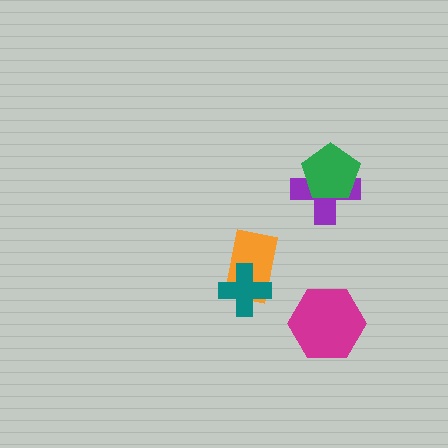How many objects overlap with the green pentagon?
1 object overlaps with the green pentagon.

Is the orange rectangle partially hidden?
Yes, it is partially covered by another shape.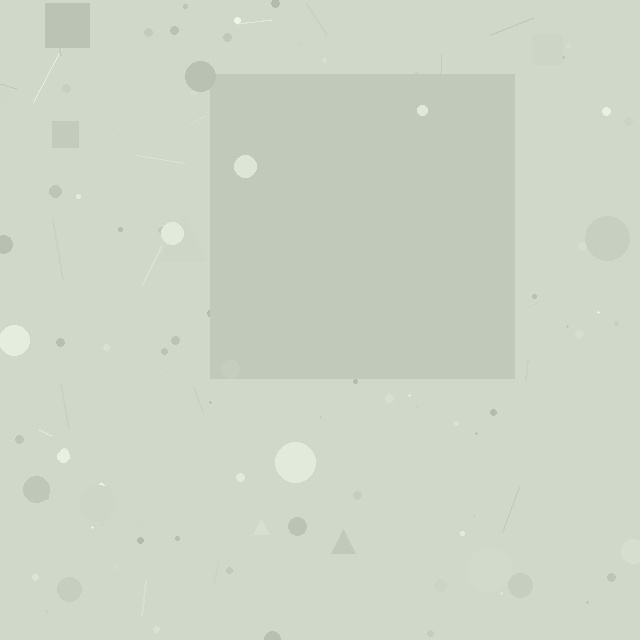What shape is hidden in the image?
A square is hidden in the image.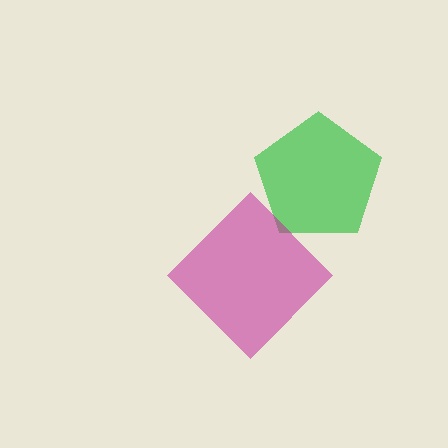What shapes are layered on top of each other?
The layered shapes are: a green pentagon, a magenta diamond.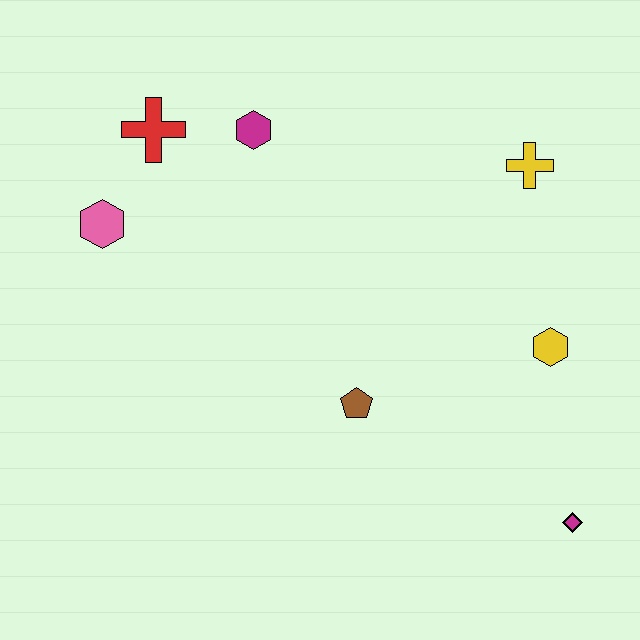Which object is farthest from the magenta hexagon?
The magenta diamond is farthest from the magenta hexagon.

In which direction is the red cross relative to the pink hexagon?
The red cross is above the pink hexagon.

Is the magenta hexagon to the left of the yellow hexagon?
Yes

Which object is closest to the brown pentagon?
The yellow hexagon is closest to the brown pentagon.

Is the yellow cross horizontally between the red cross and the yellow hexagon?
Yes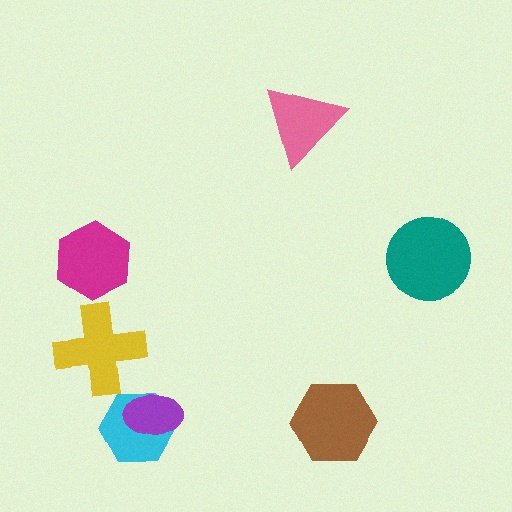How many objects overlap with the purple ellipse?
1 object overlaps with the purple ellipse.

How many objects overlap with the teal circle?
0 objects overlap with the teal circle.